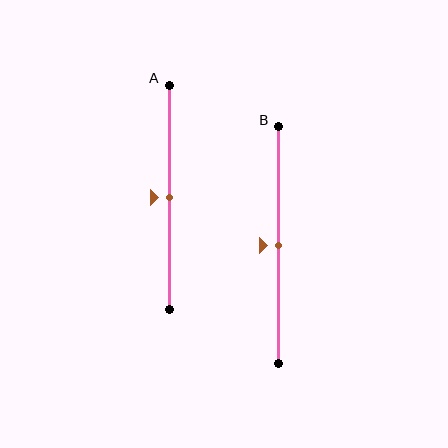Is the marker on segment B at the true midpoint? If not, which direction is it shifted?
Yes, the marker on segment B is at the true midpoint.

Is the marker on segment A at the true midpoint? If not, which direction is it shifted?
Yes, the marker on segment A is at the true midpoint.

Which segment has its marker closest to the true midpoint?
Segment A has its marker closest to the true midpoint.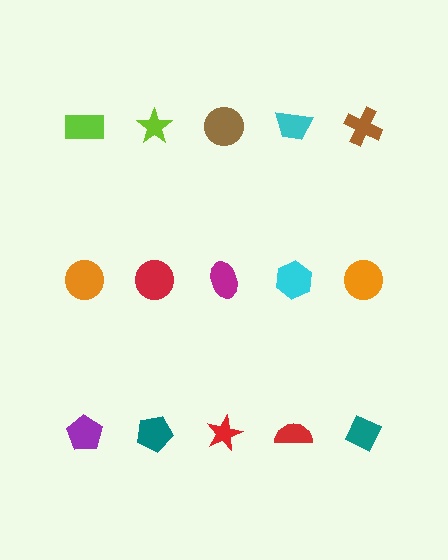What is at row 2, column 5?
An orange circle.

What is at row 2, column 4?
A cyan hexagon.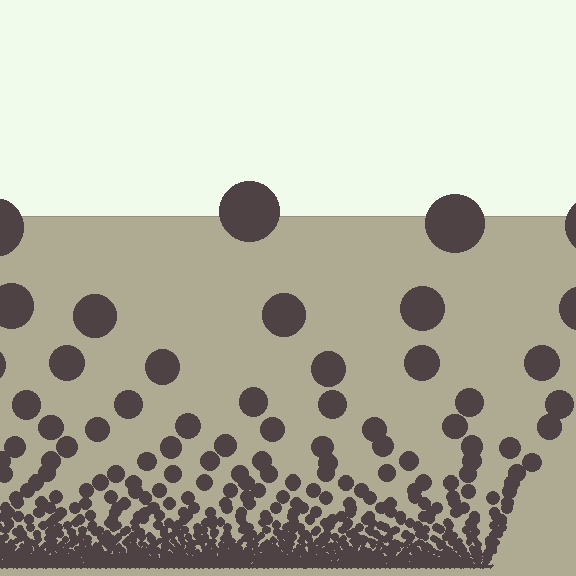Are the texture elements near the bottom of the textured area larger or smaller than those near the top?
Smaller. The gradient is inverted — elements near the bottom are smaller and denser.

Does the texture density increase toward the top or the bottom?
Density increases toward the bottom.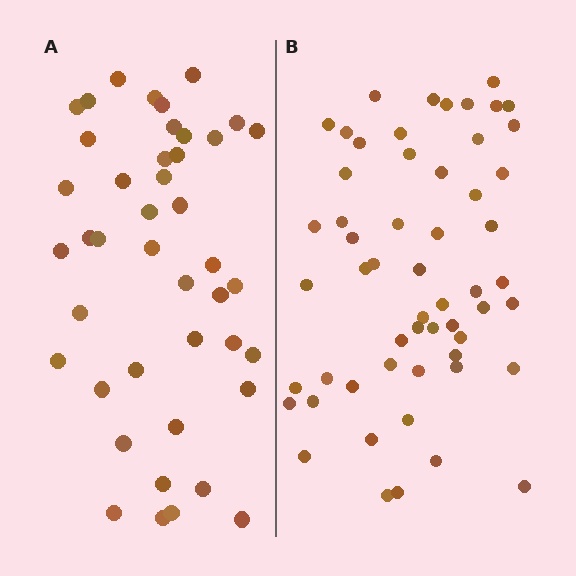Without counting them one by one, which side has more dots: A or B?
Region B (the right region) has more dots.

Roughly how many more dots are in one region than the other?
Region B has approximately 15 more dots than region A.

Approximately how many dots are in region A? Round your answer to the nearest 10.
About 40 dots. (The exact count is 43, which rounds to 40.)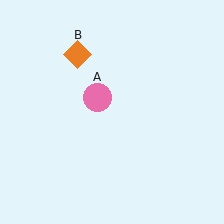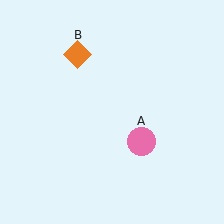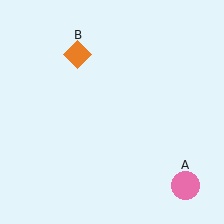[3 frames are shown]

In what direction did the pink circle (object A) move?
The pink circle (object A) moved down and to the right.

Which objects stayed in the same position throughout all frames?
Orange diamond (object B) remained stationary.